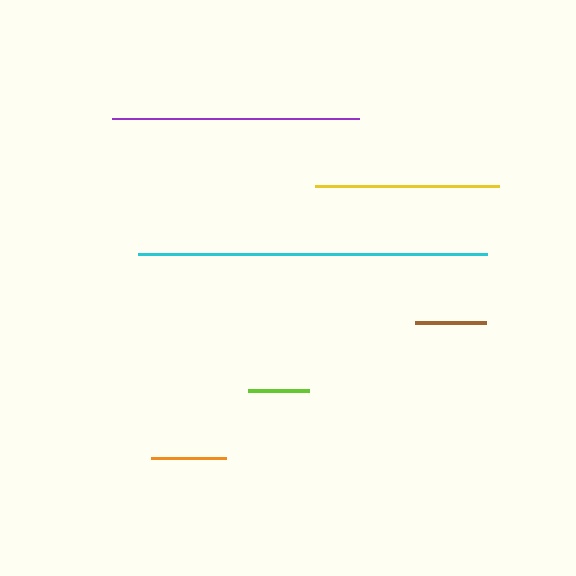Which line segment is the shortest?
The lime line is the shortest at approximately 61 pixels.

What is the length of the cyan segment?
The cyan segment is approximately 349 pixels long.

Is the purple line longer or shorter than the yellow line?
The purple line is longer than the yellow line.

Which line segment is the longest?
The cyan line is the longest at approximately 349 pixels.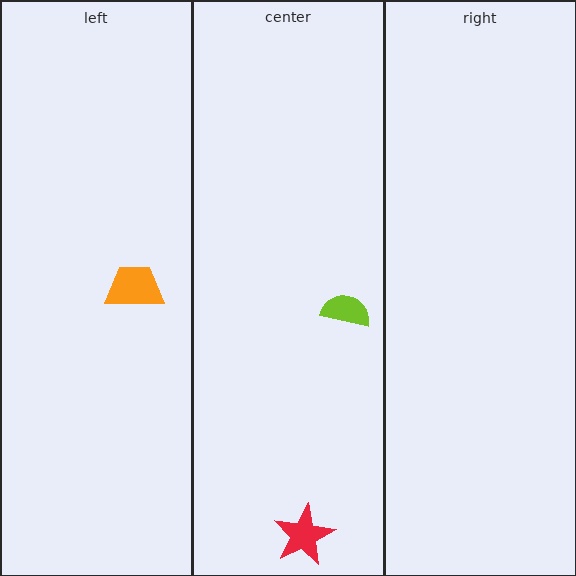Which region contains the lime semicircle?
The center region.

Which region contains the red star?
The center region.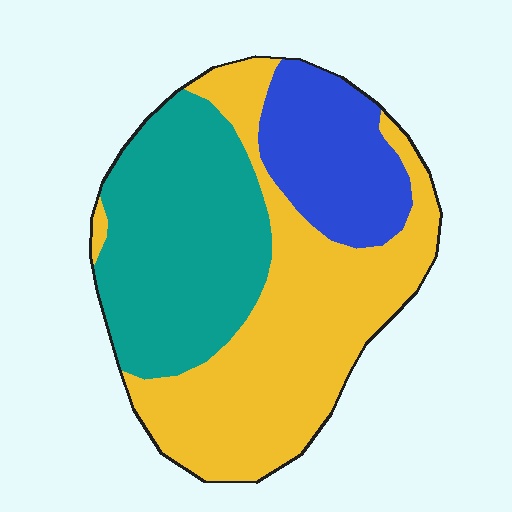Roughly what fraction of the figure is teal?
Teal takes up about one third (1/3) of the figure.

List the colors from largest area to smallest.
From largest to smallest: yellow, teal, blue.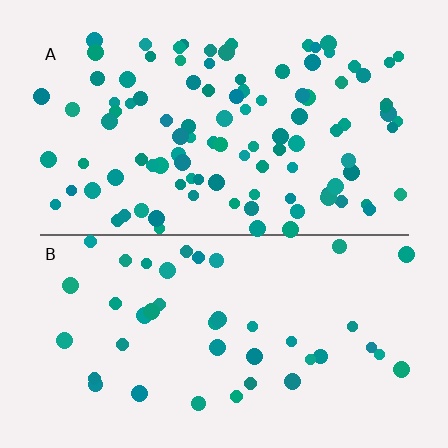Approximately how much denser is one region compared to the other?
Approximately 2.5× — region A over region B.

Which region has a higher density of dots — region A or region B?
A (the top).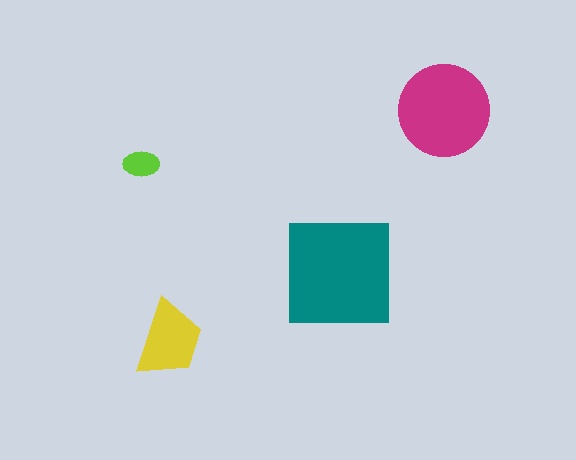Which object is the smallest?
The lime ellipse.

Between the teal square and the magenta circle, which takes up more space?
The teal square.